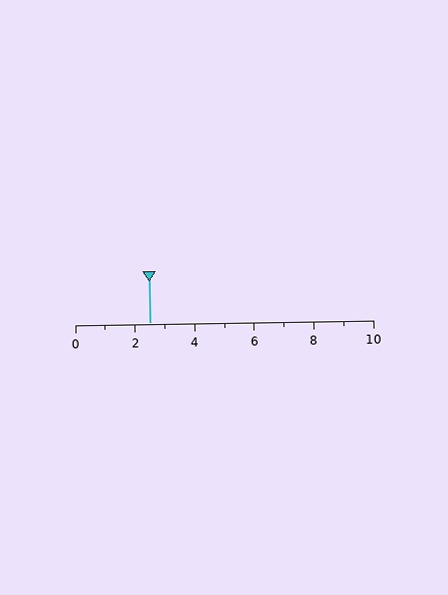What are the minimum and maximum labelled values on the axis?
The axis runs from 0 to 10.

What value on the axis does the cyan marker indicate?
The marker indicates approximately 2.5.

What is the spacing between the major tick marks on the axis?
The major ticks are spaced 2 apart.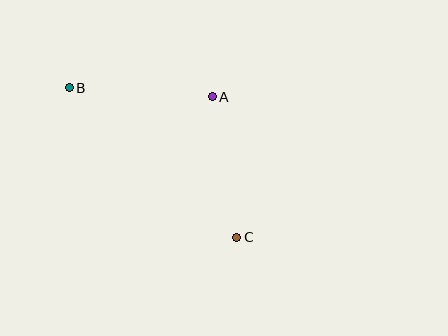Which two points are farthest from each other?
Points B and C are farthest from each other.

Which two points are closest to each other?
Points A and C are closest to each other.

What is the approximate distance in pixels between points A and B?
The distance between A and B is approximately 143 pixels.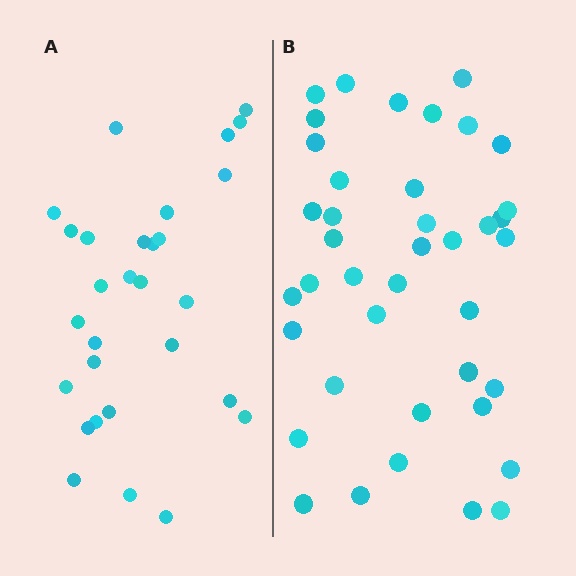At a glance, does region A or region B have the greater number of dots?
Region B (the right region) has more dots.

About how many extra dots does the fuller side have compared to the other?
Region B has roughly 12 or so more dots than region A.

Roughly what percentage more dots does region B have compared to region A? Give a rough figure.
About 40% more.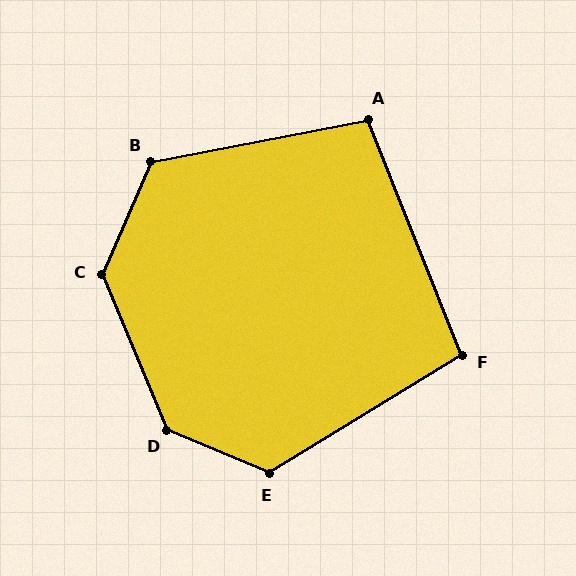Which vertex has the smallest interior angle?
F, at approximately 100 degrees.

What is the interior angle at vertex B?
Approximately 124 degrees (obtuse).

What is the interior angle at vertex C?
Approximately 134 degrees (obtuse).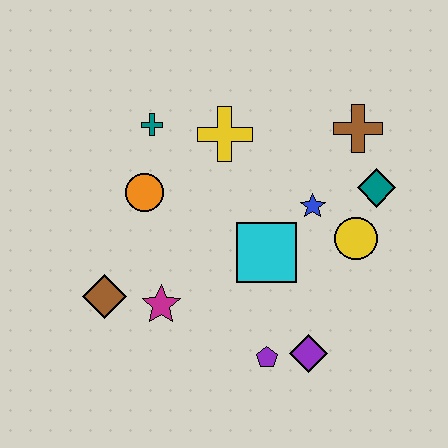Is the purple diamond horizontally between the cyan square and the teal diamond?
Yes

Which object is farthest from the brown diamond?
The brown cross is farthest from the brown diamond.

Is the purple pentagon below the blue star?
Yes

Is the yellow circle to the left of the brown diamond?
No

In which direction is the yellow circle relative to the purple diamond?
The yellow circle is above the purple diamond.